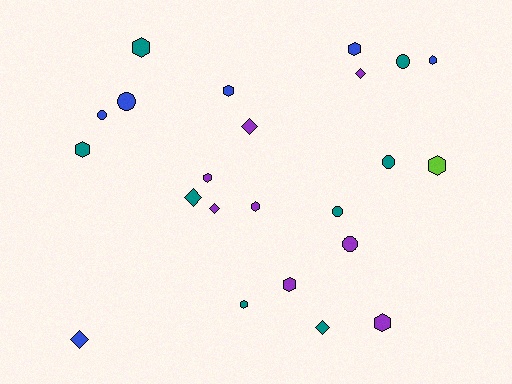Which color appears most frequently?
Teal, with 8 objects.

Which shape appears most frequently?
Hexagon, with 11 objects.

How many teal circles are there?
There are 3 teal circles.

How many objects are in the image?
There are 23 objects.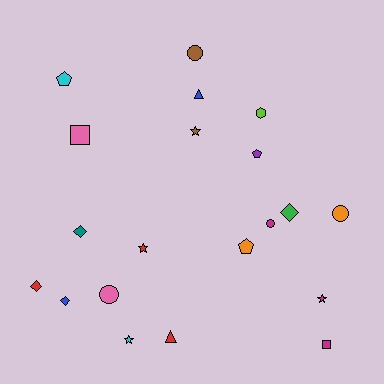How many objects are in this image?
There are 20 objects.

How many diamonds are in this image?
There are 4 diamonds.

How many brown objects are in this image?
There are 2 brown objects.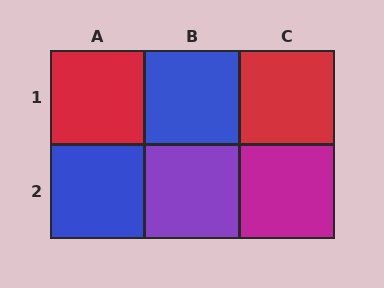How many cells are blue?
2 cells are blue.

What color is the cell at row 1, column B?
Blue.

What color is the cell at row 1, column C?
Red.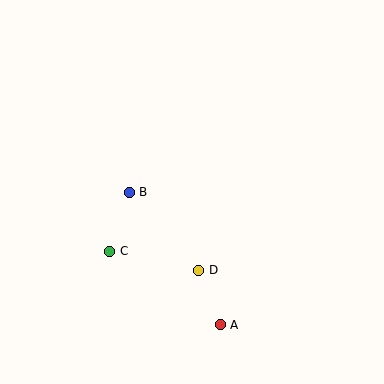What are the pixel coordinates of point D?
Point D is at (199, 270).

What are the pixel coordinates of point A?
Point A is at (220, 325).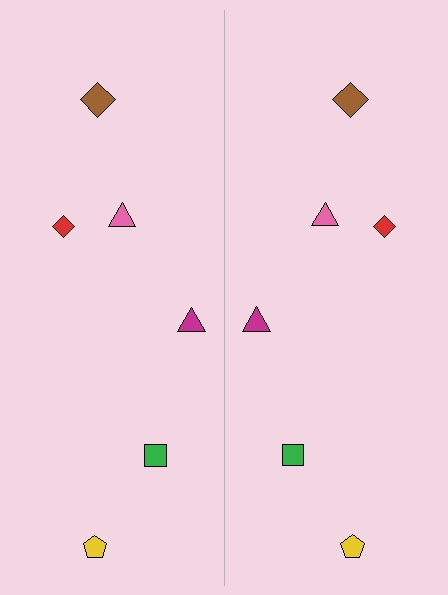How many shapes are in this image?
There are 12 shapes in this image.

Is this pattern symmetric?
Yes, this pattern has bilateral (reflection) symmetry.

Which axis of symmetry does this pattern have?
The pattern has a vertical axis of symmetry running through the center of the image.